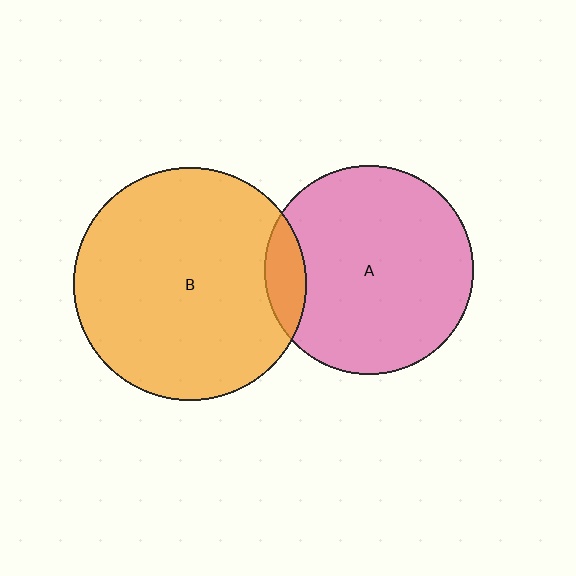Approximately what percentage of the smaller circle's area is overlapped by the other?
Approximately 10%.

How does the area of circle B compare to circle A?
Approximately 1.3 times.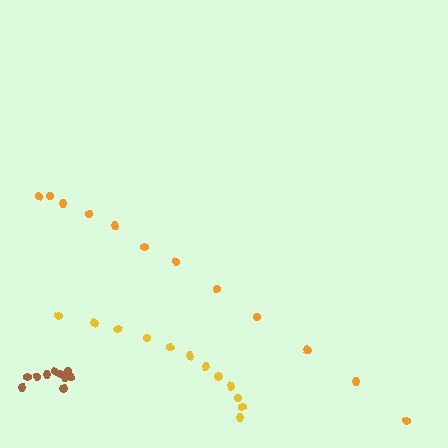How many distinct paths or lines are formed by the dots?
There are 3 distinct paths.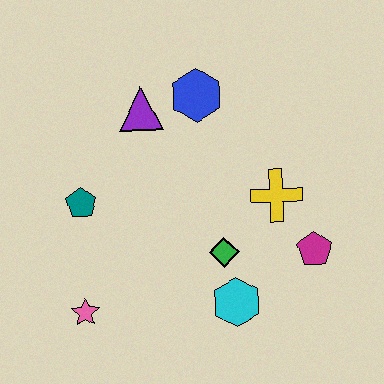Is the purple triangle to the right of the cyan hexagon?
No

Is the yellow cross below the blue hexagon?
Yes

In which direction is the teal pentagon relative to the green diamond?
The teal pentagon is to the left of the green diamond.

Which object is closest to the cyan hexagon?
The green diamond is closest to the cyan hexagon.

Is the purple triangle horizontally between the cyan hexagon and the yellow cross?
No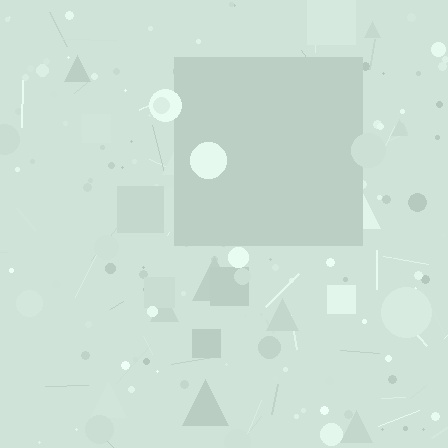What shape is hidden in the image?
A square is hidden in the image.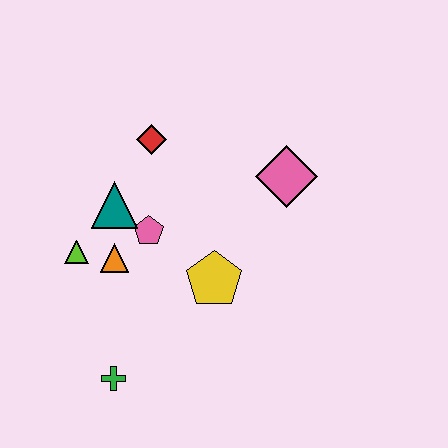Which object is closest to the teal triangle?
The pink pentagon is closest to the teal triangle.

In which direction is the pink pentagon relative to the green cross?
The pink pentagon is above the green cross.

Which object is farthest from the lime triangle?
The pink diamond is farthest from the lime triangle.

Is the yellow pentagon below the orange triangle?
Yes